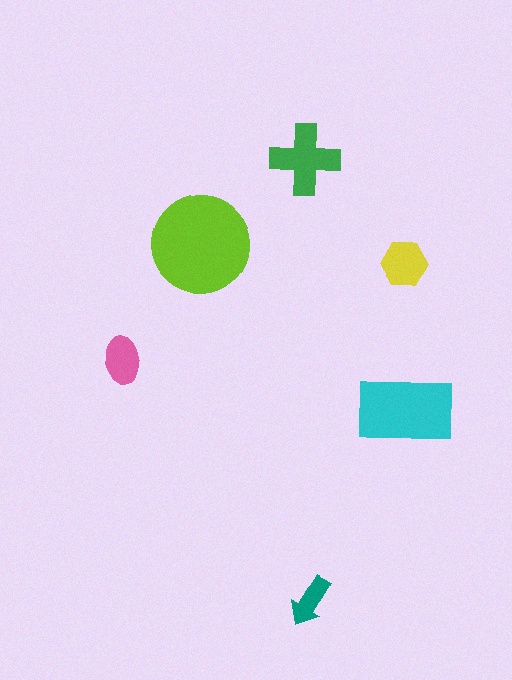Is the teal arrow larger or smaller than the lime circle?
Smaller.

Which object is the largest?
The lime circle.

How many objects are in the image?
There are 6 objects in the image.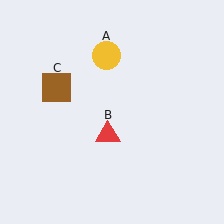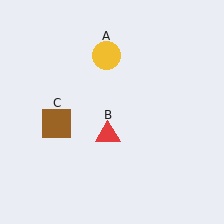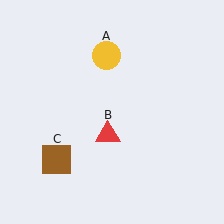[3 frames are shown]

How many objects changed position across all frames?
1 object changed position: brown square (object C).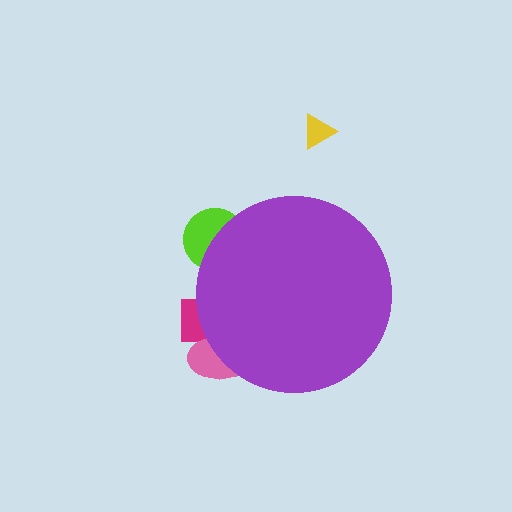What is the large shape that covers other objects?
A purple circle.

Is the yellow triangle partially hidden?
No, the yellow triangle is fully visible.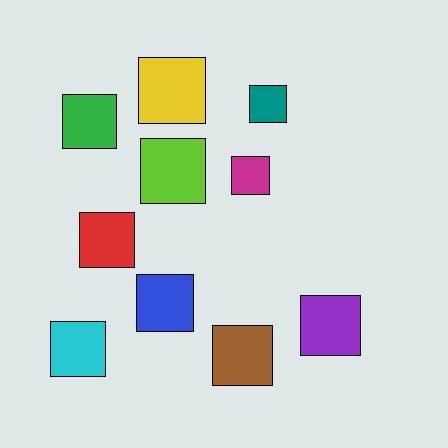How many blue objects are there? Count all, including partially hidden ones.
There is 1 blue object.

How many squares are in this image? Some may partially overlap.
There are 10 squares.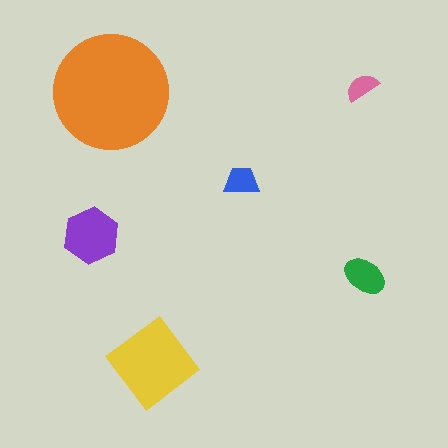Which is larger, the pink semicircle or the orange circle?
The orange circle.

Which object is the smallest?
The pink semicircle.